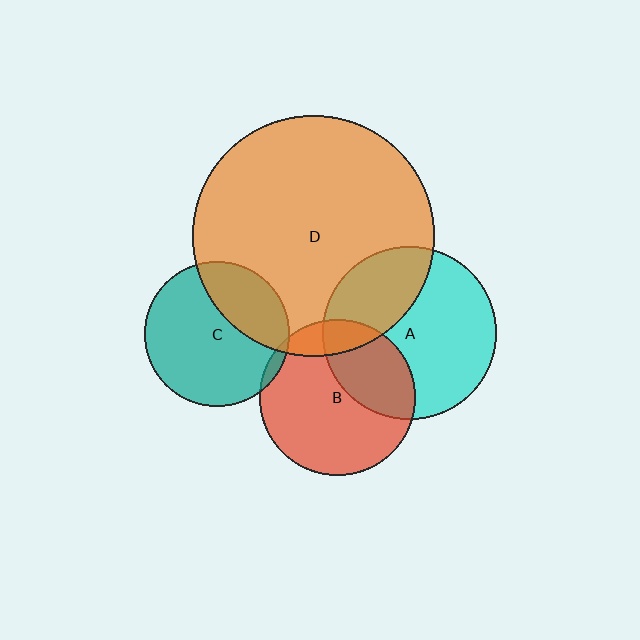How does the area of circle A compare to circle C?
Approximately 1.4 times.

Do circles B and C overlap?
Yes.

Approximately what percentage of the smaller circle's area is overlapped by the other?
Approximately 5%.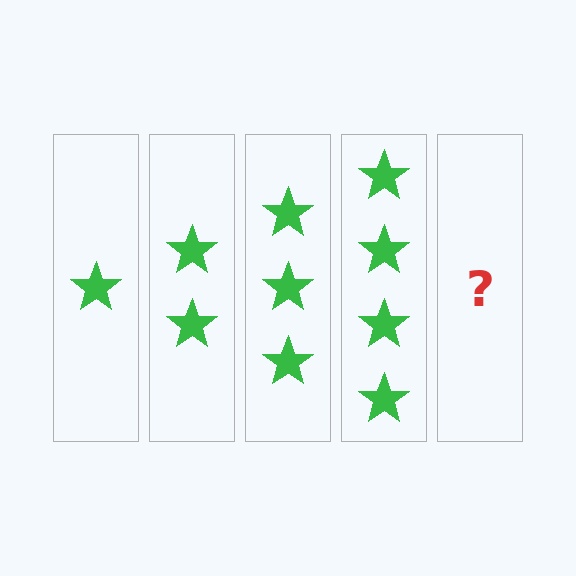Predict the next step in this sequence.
The next step is 5 stars.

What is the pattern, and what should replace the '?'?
The pattern is that each step adds one more star. The '?' should be 5 stars.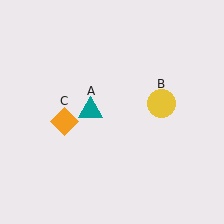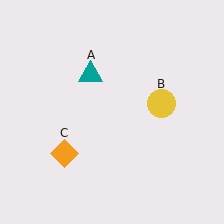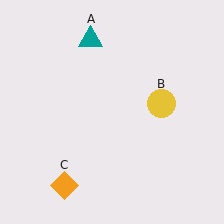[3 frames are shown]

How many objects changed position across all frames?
2 objects changed position: teal triangle (object A), orange diamond (object C).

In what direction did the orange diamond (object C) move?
The orange diamond (object C) moved down.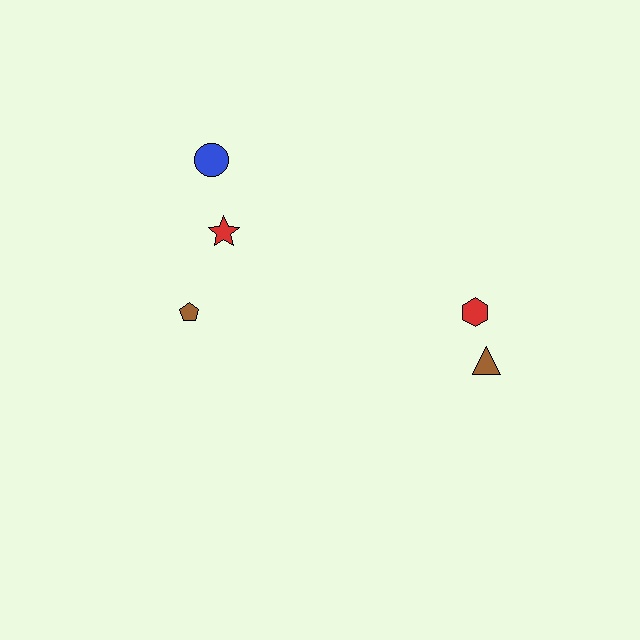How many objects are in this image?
There are 5 objects.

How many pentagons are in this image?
There is 1 pentagon.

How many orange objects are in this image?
There are no orange objects.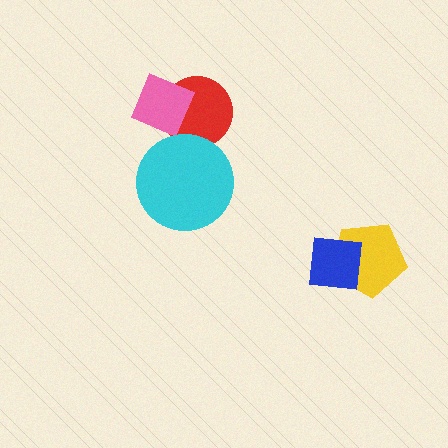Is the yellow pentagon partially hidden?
Yes, it is partially covered by another shape.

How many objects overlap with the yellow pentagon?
1 object overlaps with the yellow pentagon.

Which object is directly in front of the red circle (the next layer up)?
The pink diamond is directly in front of the red circle.